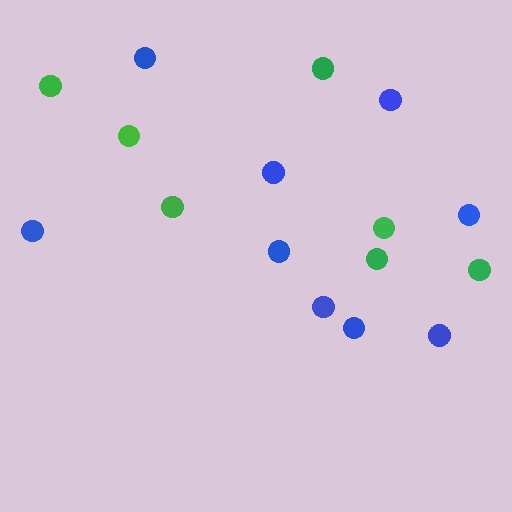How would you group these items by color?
There are 2 groups: one group of green circles (7) and one group of blue circles (9).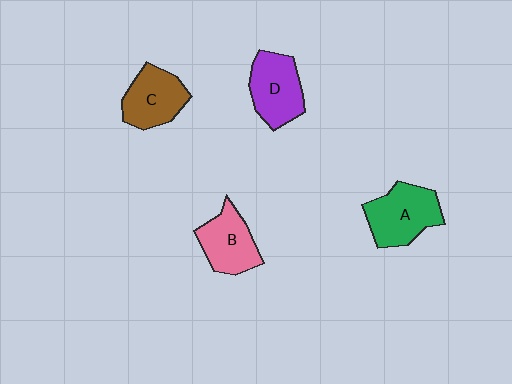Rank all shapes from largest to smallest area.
From largest to smallest: A (green), D (purple), C (brown), B (pink).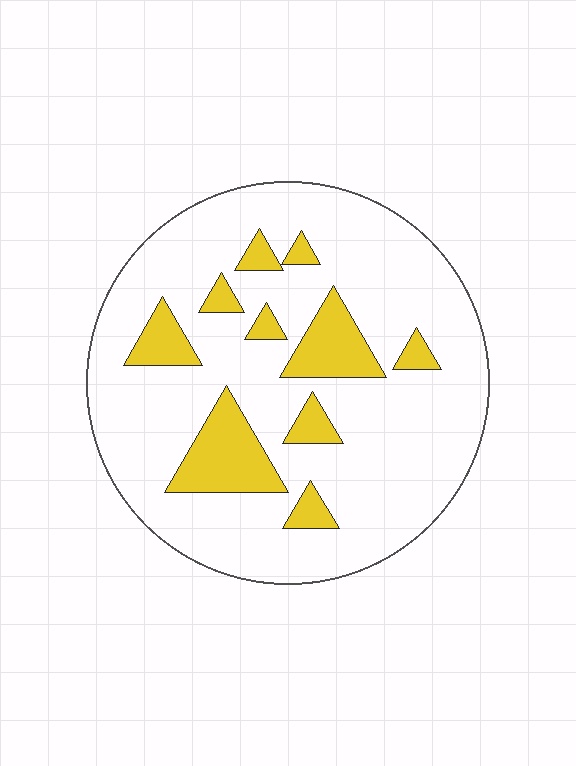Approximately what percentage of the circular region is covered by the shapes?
Approximately 20%.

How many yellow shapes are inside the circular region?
10.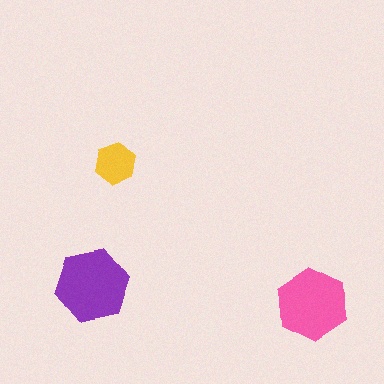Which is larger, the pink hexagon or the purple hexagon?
The purple one.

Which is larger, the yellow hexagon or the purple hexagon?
The purple one.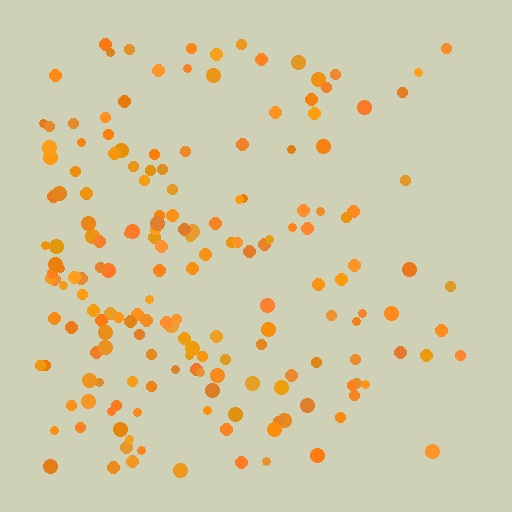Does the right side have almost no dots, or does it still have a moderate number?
Still a moderate number, just noticeably fewer than the left.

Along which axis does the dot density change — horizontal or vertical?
Horizontal.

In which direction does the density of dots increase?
From right to left, with the left side densest.